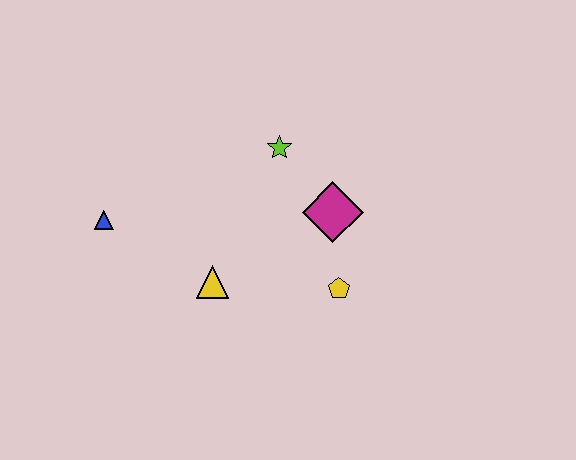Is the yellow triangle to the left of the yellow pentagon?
Yes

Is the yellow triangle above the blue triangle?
No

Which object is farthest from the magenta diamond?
The blue triangle is farthest from the magenta diamond.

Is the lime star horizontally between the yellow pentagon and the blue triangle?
Yes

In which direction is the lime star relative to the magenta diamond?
The lime star is above the magenta diamond.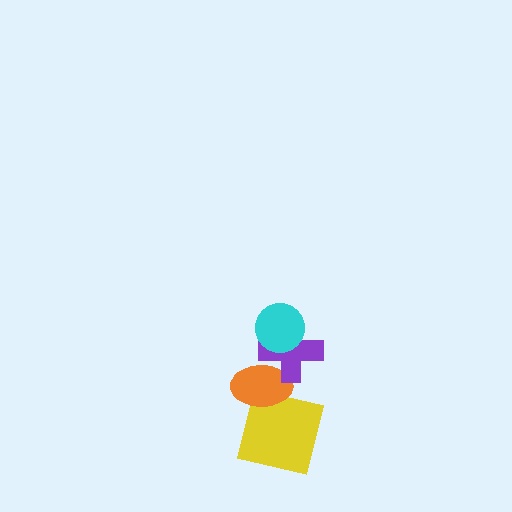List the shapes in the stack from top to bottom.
From top to bottom: the cyan circle, the purple cross, the orange ellipse, the yellow square.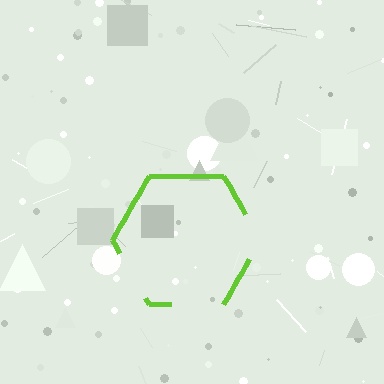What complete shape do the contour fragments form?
The contour fragments form a hexagon.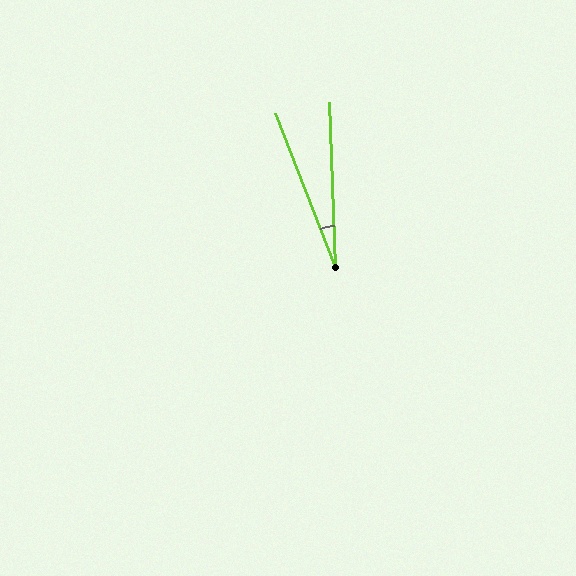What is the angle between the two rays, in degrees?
Approximately 19 degrees.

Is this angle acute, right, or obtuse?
It is acute.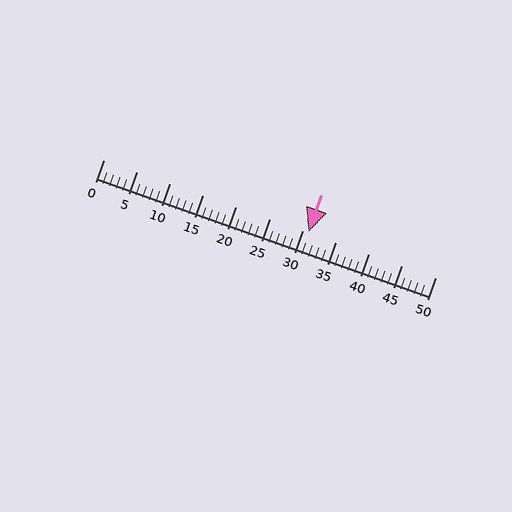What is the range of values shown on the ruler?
The ruler shows values from 0 to 50.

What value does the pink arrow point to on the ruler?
The pink arrow points to approximately 31.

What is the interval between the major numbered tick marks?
The major tick marks are spaced 5 units apart.